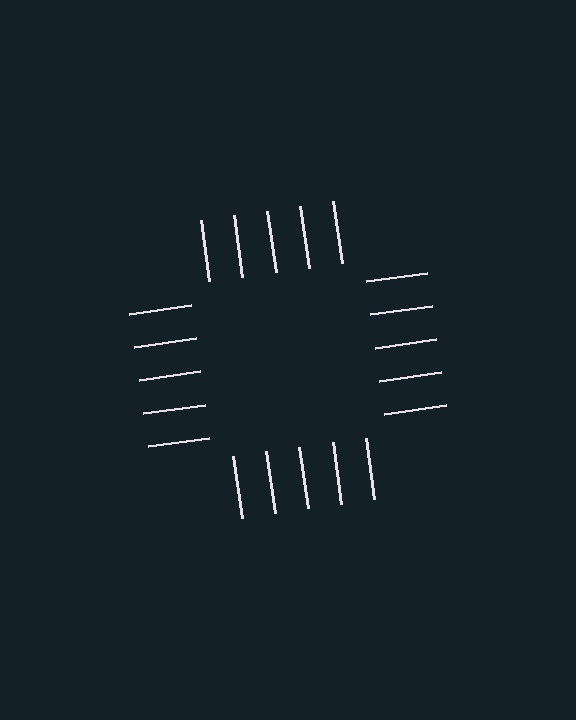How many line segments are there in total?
20 — 5 along each of the 4 edges.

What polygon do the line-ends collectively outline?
An illusory square — the line segments terminate on its edges but no continuous stroke is drawn.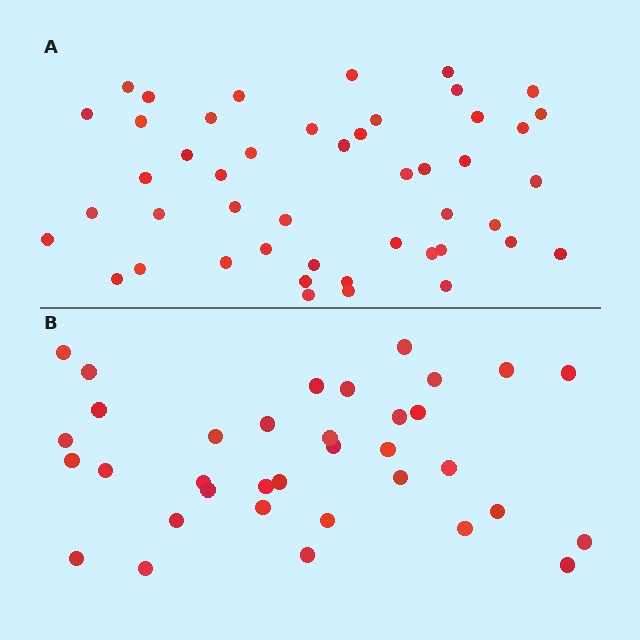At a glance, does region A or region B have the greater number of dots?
Region A (the top region) has more dots.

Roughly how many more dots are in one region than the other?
Region A has roughly 12 or so more dots than region B.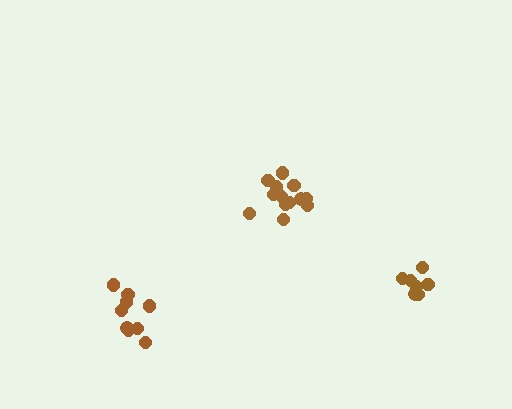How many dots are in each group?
Group 1: 13 dots, Group 2: 9 dots, Group 3: 7 dots (29 total).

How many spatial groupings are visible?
There are 3 spatial groupings.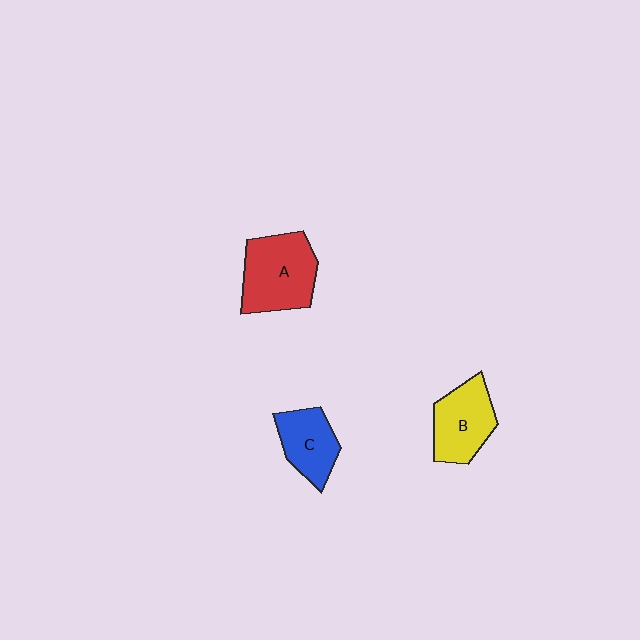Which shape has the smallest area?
Shape C (blue).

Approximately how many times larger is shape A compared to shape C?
Approximately 1.5 times.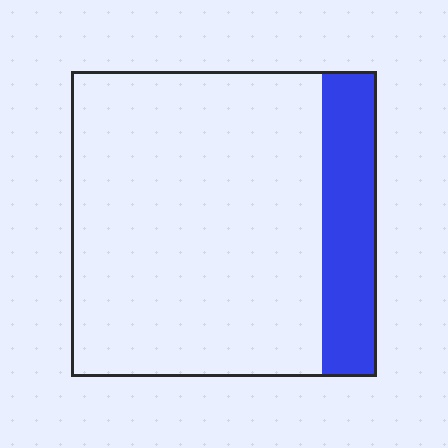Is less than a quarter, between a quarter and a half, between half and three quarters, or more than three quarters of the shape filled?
Less than a quarter.